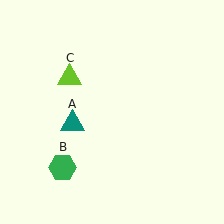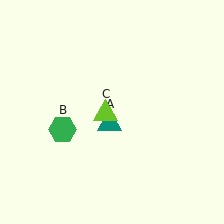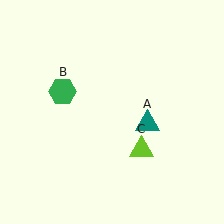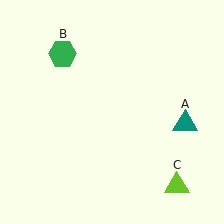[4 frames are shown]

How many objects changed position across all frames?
3 objects changed position: teal triangle (object A), green hexagon (object B), lime triangle (object C).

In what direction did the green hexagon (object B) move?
The green hexagon (object B) moved up.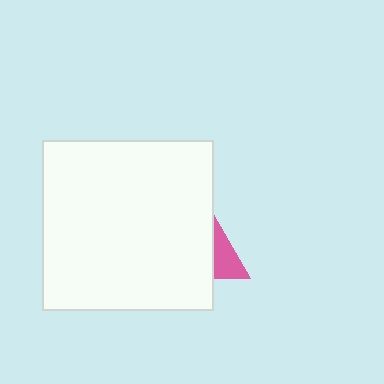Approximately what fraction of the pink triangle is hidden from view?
Roughly 70% of the pink triangle is hidden behind the white square.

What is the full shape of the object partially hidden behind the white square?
The partially hidden object is a pink triangle.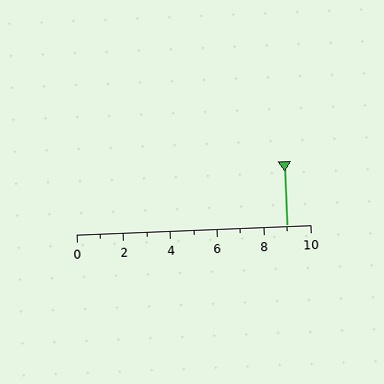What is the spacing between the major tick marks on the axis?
The major ticks are spaced 2 apart.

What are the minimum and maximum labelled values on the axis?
The axis runs from 0 to 10.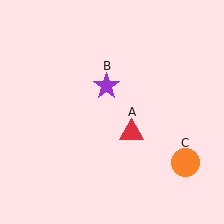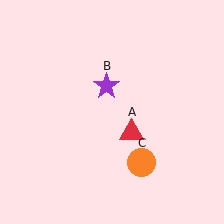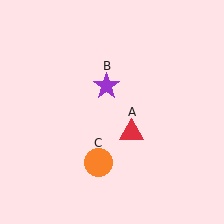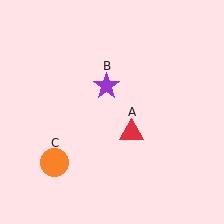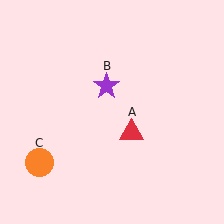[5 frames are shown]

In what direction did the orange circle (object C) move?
The orange circle (object C) moved left.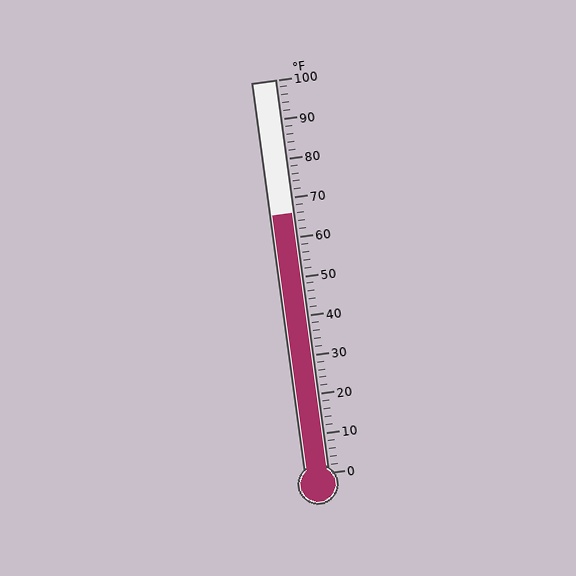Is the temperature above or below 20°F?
The temperature is above 20°F.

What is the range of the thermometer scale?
The thermometer scale ranges from 0°F to 100°F.